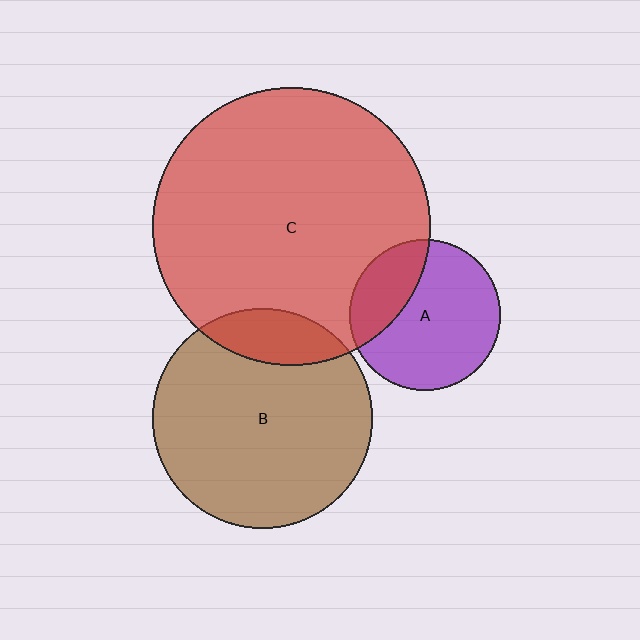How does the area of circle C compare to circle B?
Approximately 1.6 times.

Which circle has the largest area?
Circle C (red).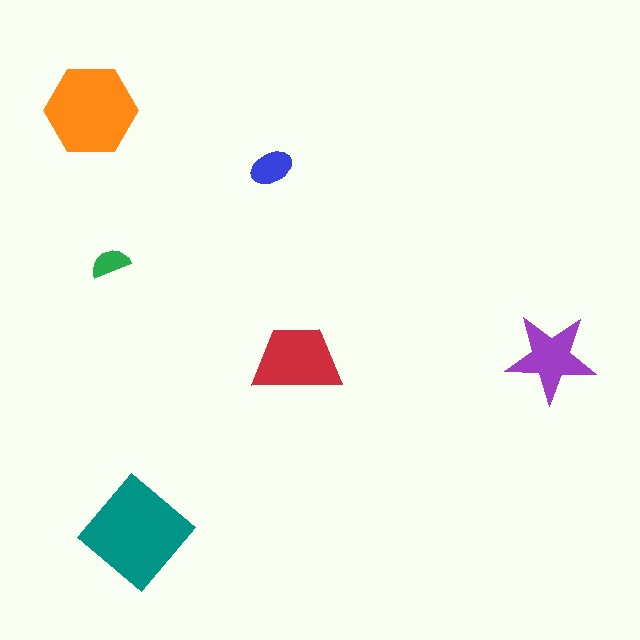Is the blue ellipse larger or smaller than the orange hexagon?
Smaller.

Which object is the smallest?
The green semicircle.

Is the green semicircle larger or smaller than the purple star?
Smaller.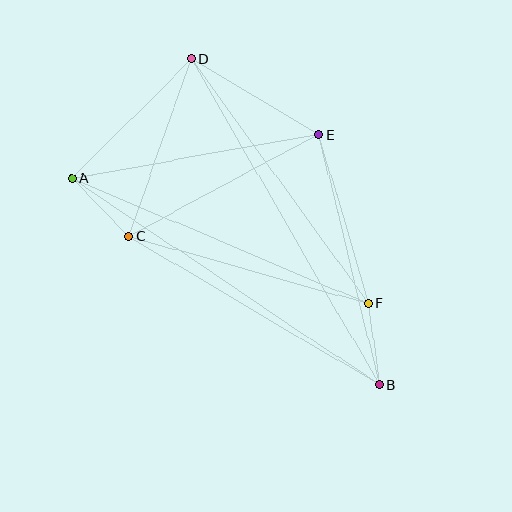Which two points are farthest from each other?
Points B and D are farthest from each other.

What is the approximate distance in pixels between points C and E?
The distance between C and E is approximately 216 pixels.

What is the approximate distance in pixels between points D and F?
The distance between D and F is approximately 302 pixels.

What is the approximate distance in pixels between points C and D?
The distance between C and D is approximately 188 pixels.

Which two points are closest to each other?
Points A and C are closest to each other.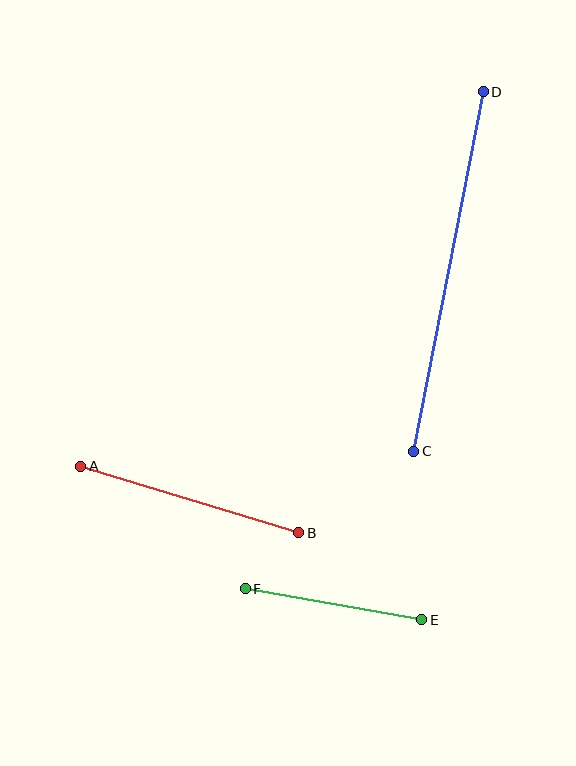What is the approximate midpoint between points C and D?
The midpoint is at approximately (449, 271) pixels.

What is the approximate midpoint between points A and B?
The midpoint is at approximately (190, 500) pixels.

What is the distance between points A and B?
The distance is approximately 228 pixels.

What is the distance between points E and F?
The distance is approximately 179 pixels.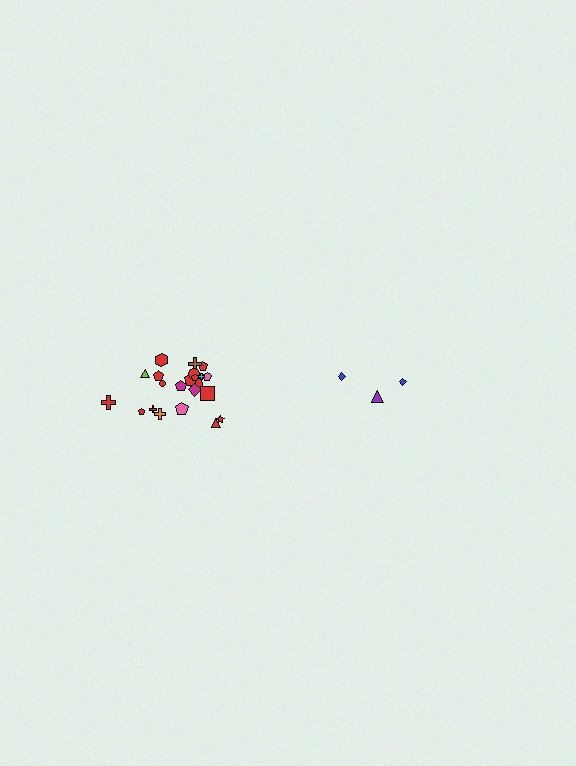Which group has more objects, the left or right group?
The left group.